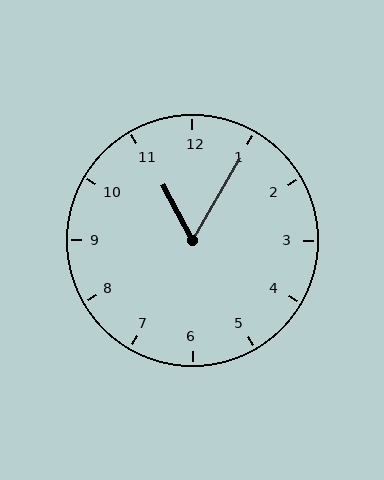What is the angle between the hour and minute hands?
Approximately 58 degrees.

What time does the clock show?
11:05.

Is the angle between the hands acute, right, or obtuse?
It is acute.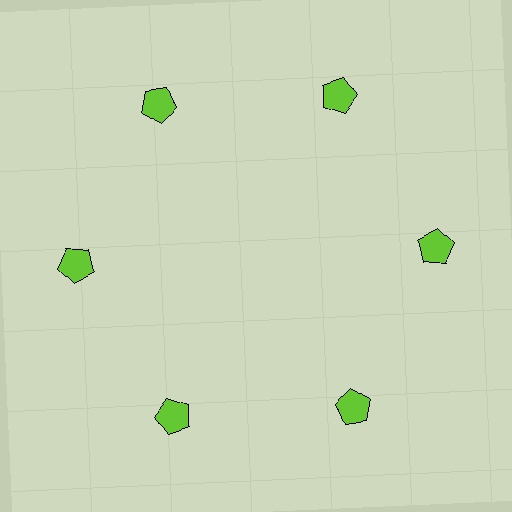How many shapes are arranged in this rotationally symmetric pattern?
There are 6 shapes, arranged in 6 groups of 1.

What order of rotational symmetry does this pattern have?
This pattern has 6-fold rotational symmetry.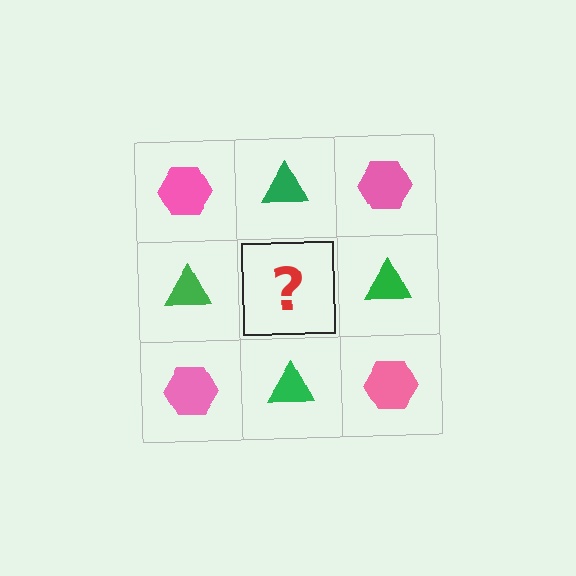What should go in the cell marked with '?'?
The missing cell should contain a pink hexagon.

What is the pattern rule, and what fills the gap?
The rule is that it alternates pink hexagon and green triangle in a checkerboard pattern. The gap should be filled with a pink hexagon.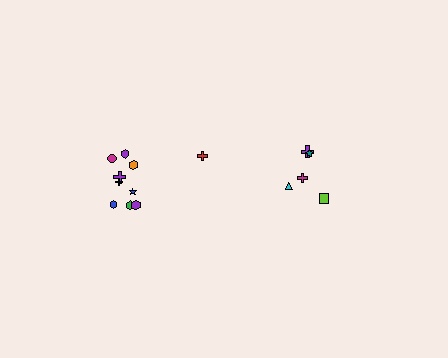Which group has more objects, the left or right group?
The left group.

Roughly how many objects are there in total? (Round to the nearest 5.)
Roughly 15 objects in total.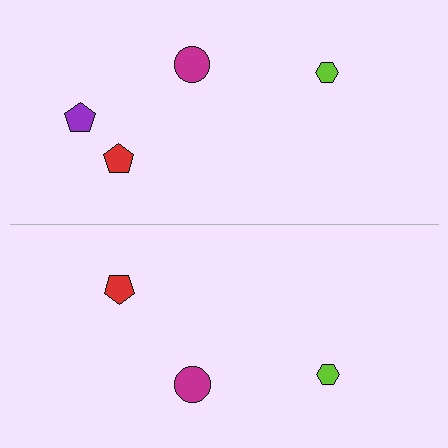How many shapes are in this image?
There are 7 shapes in this image.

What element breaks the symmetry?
A purple pentagon is missing from the bottom side.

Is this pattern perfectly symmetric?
No, the pattern is not perfectly symmetric. A purple pentagon is missing from the bottom side.